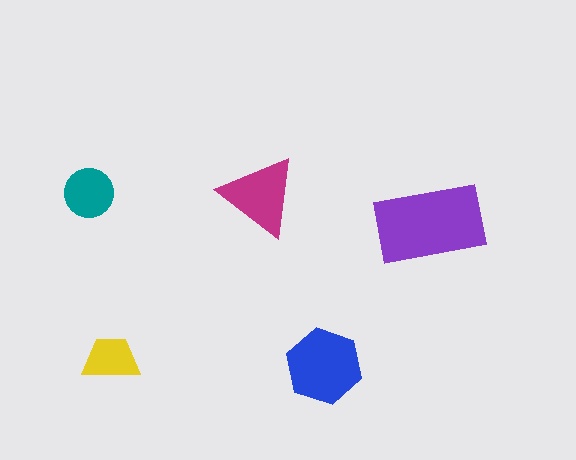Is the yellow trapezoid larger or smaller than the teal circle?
Smaller.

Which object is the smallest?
The yellow trapezoid.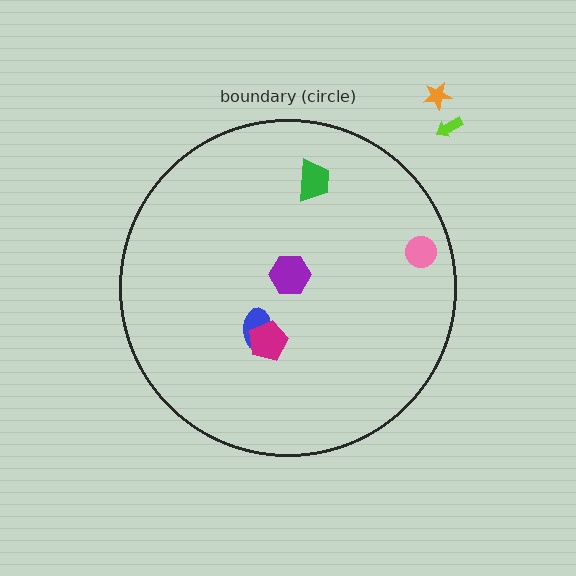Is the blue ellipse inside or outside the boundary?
Inside.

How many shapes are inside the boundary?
5 inside, 2 outside.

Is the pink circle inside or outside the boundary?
Inside.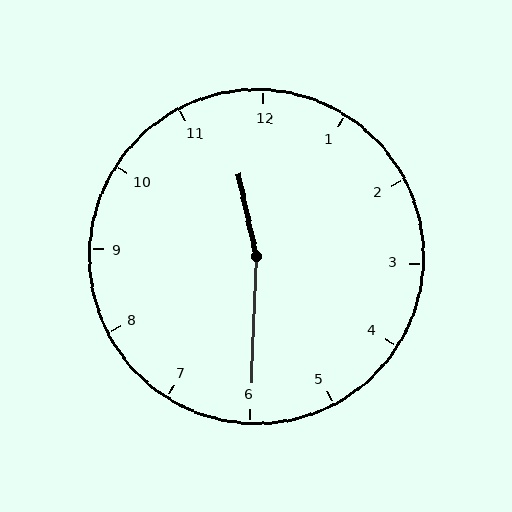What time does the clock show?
11:30.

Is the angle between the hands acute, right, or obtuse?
It is obtuse.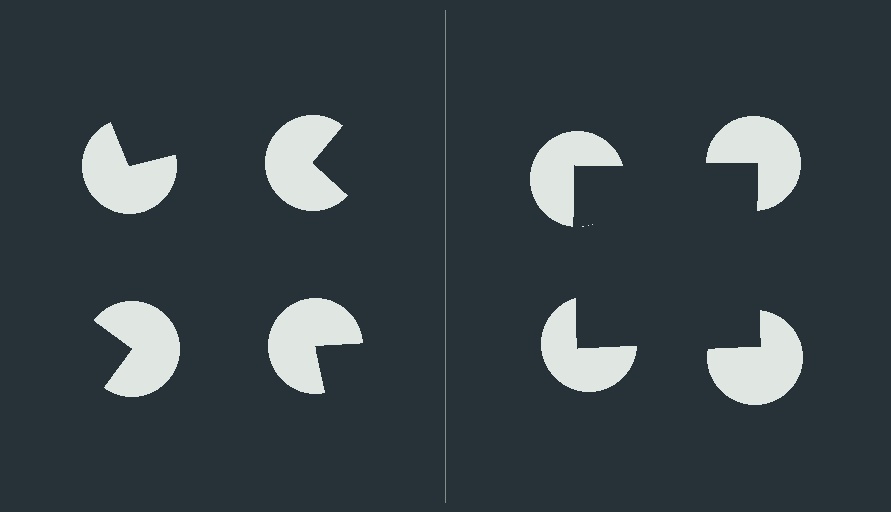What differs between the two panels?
The pac-man discs are positioned identically on both sides; only the wedge orientations differ. On the right they align to a square; on the left they are misaligned.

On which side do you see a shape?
An illusory square appears on the right side. On the left side the wedge cuts are rotated, so no coherent shape forms.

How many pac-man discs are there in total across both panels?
8 — 4 on each side.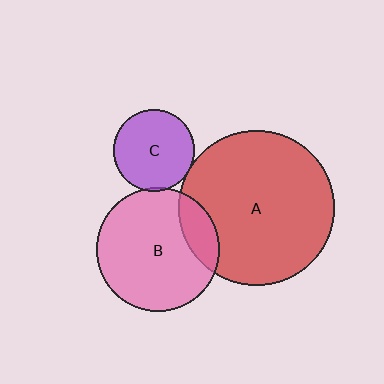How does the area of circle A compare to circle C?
Approximately 3.6 times.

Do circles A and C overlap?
Yes.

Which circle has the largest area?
Circle A (red).